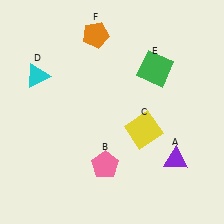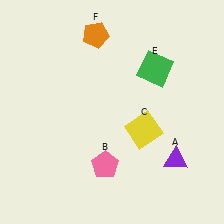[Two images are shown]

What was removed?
The cyan triangle (D) was removed in Image 2.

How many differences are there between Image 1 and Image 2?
There is 1 difference between the two images.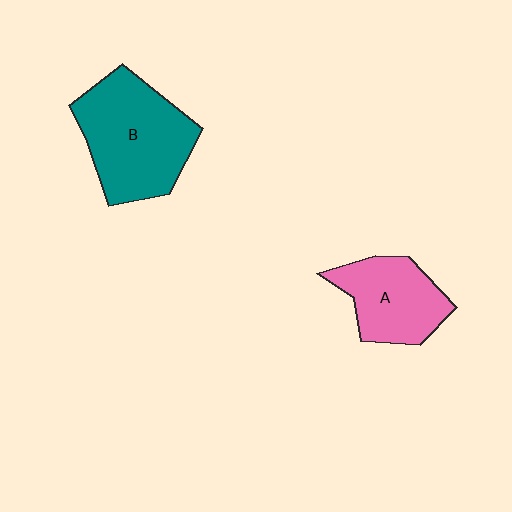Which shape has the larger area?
Shape B (teal).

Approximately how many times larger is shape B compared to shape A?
Approximately 1.5 times.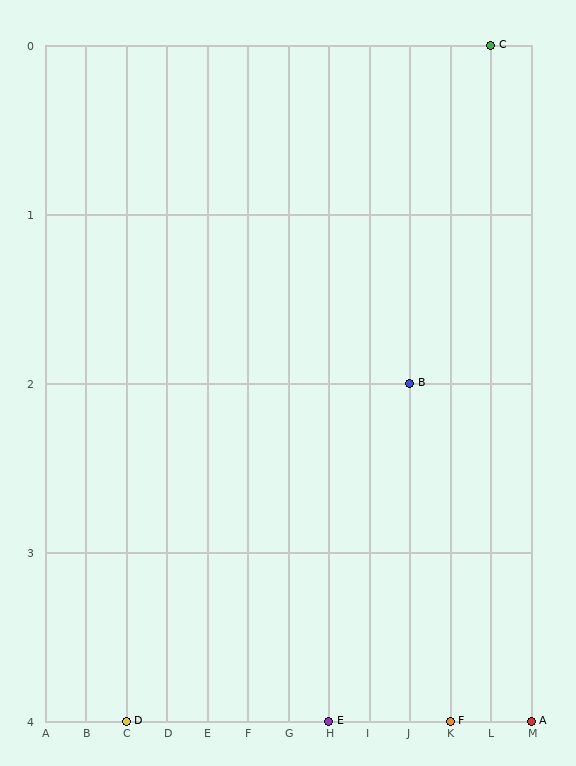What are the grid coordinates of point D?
Point D is at grid coordinates (C, 4).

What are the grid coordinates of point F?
Point F is at grid coordinates (K, 4).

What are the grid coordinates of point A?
Point A is at grid coordinates (M, 4).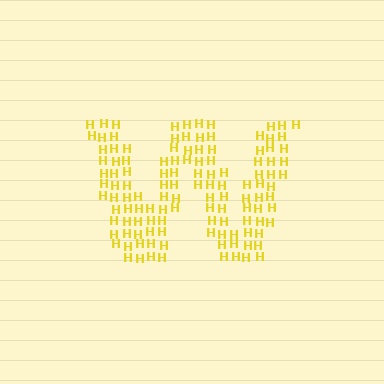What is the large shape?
The large shape is the letter W.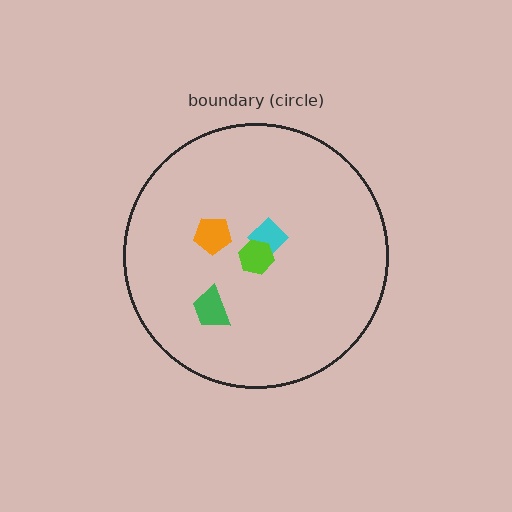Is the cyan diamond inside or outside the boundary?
Inside.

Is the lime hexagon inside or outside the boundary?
Inside.